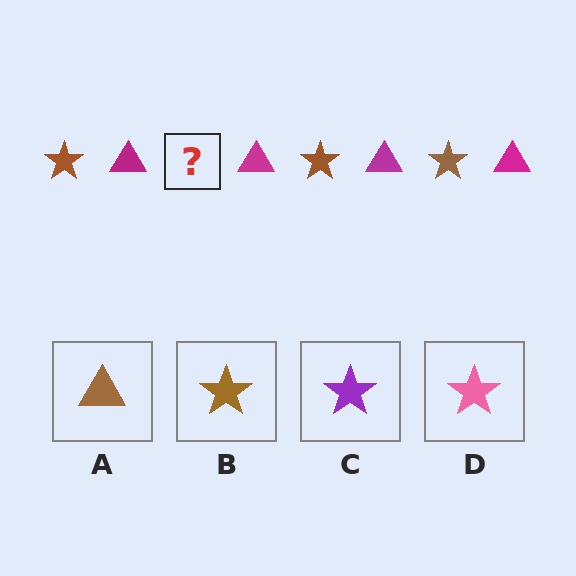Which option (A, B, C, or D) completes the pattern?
B.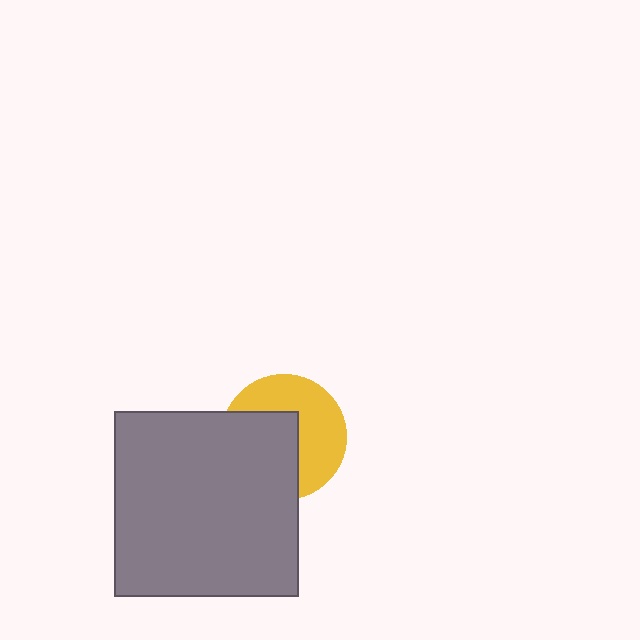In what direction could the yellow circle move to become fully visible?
The yellow circle could move toward the upper-right. That would shift it out from behind the gray square entirely.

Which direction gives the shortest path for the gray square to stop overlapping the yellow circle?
Moving toward the lower-left gives the shortest separation.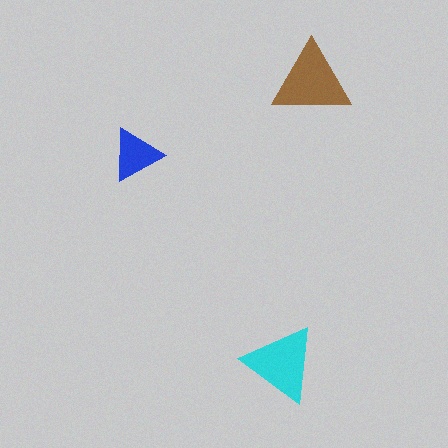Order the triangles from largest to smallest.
the brown one, the cyan one, the blue one.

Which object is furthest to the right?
The brown triangle is rightmost.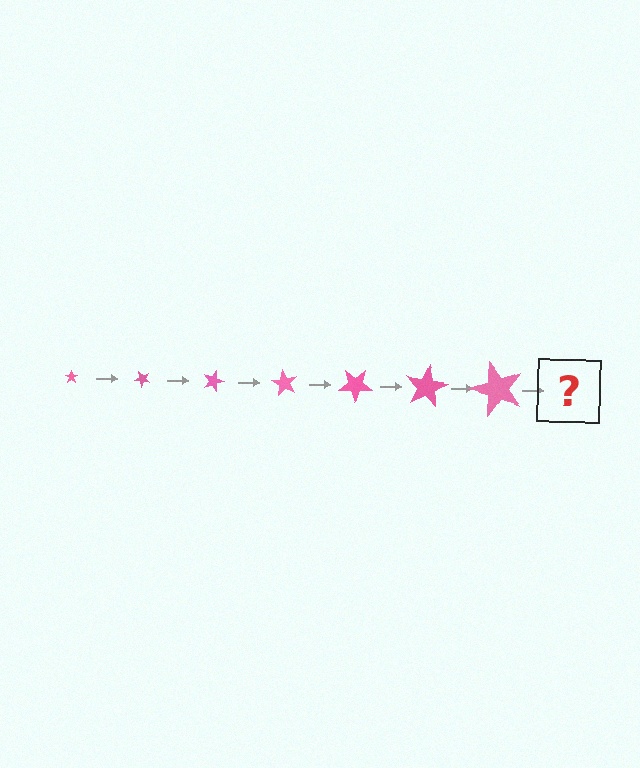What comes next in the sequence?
The next element should be a star, larger than the previous one and rotated 315 degrees from the start.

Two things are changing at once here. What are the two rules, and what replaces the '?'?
The two rules are that the star grows larger each step and it rotates 45 degrees each step. The '?' should be a star, larger than the previous one and rotated 315 degrees from the start.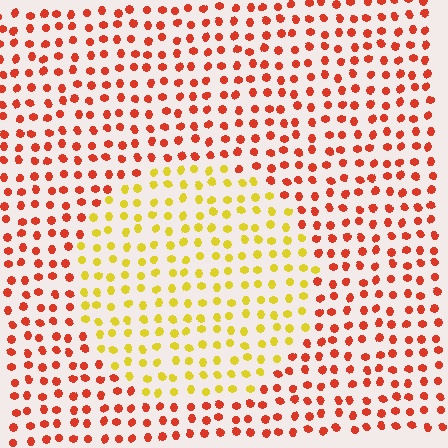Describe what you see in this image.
The image is filled with small red elements in a uniform arrangement. A circle-shaped region is visible where the elements are tinted to a slightly different hue, forming a subtle color boundary.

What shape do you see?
I see a circle.